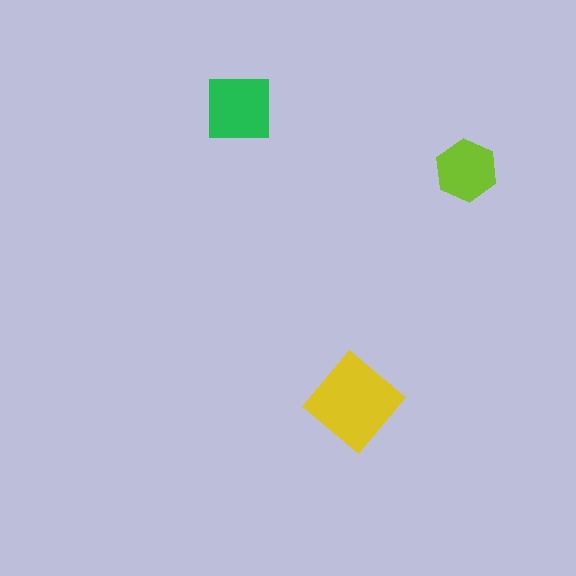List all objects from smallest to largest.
The lime hexagon, the green square, the yellow diamond.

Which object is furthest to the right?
The lime hexagon is rightmost.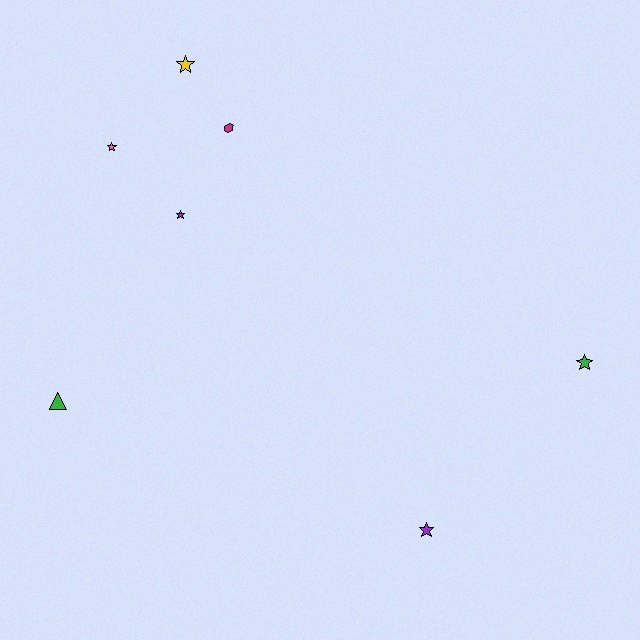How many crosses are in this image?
There are no crosses.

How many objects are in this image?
There are 7 objects.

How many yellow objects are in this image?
There is 1 yellow object.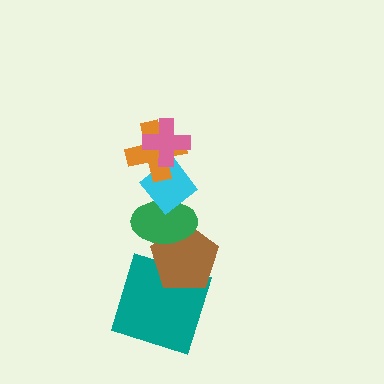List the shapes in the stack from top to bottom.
From top to bottom: the pink cross, the orange cross, the cyan diamond, the green ellipse, the brown pentagon, the teal square.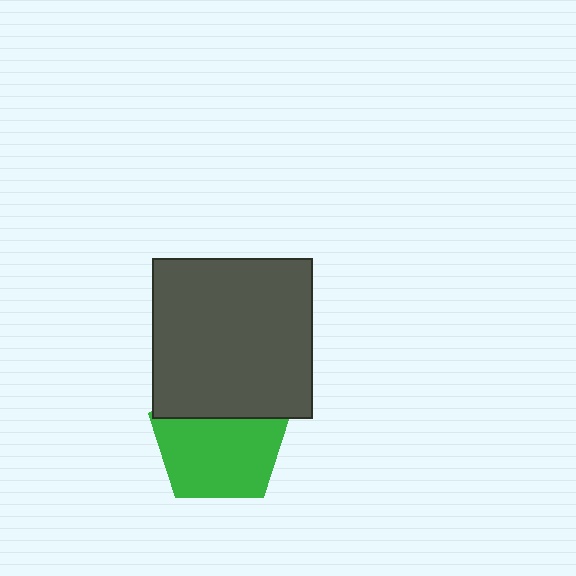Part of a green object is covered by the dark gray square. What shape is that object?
It is a pentagon.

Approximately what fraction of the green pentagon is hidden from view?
Roughly 34% of the green pentagon is hidden behind the dark gray square.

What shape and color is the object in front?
The object in front is a dark gray square.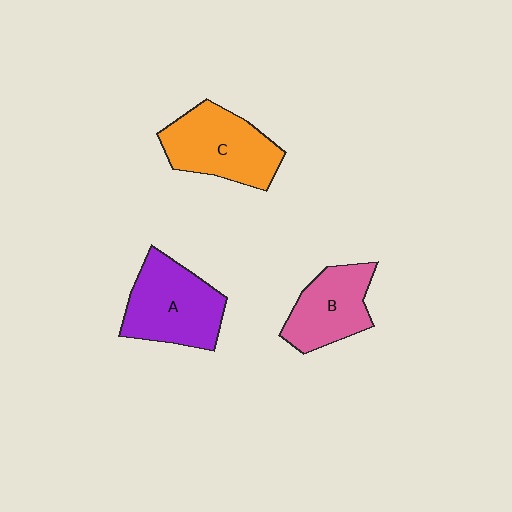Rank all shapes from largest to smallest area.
From largest to smallest: A (purple), C (orange), B (pink).